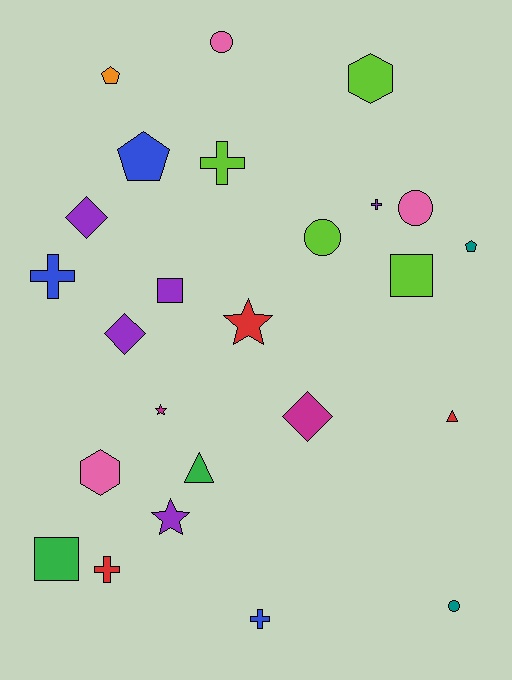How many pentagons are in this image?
There are 3 pentagons.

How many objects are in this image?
There are 25 objects.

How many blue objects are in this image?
There are 3 blue objects.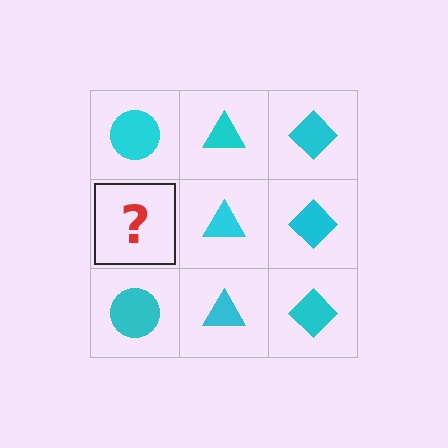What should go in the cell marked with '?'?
The missing cell should contain a cyan circle.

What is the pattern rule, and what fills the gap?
The rule is that each column has a consistent shape. The gap should be filled with a cyan circle.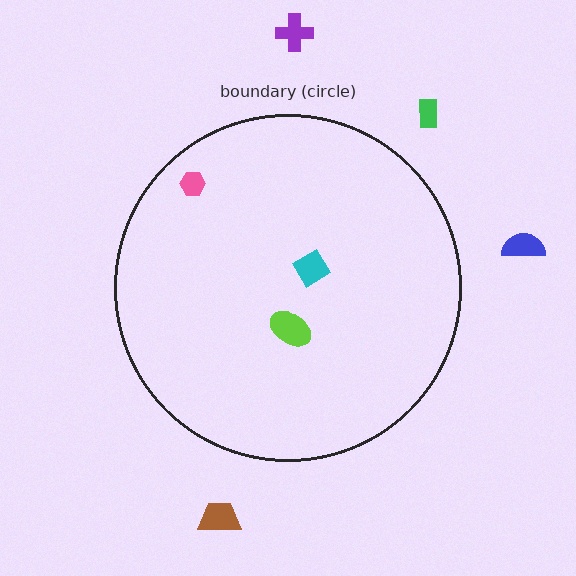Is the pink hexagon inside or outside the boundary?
Inside.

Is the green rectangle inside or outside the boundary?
Outside.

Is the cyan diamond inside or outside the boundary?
Inside.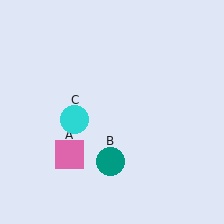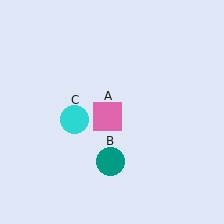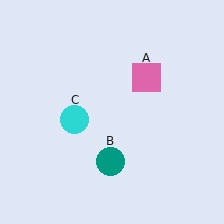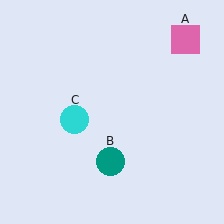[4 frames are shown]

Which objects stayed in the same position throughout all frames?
Teal circle (object B) and cyan circle (object C) remained stationary.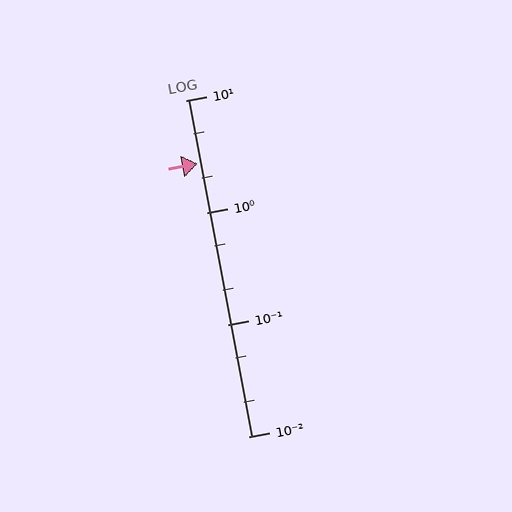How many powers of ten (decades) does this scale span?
The scale spans 3 decades, from 0.01 to 10.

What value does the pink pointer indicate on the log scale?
The pointer indicates approximately 2.7.